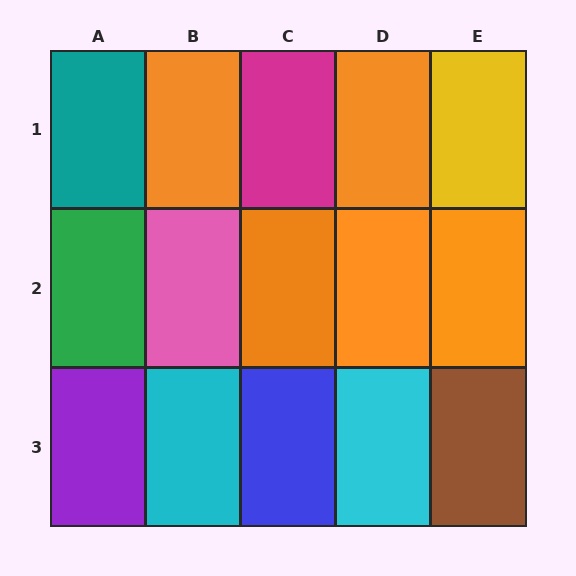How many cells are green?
1 cell is green.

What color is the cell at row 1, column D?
Orange.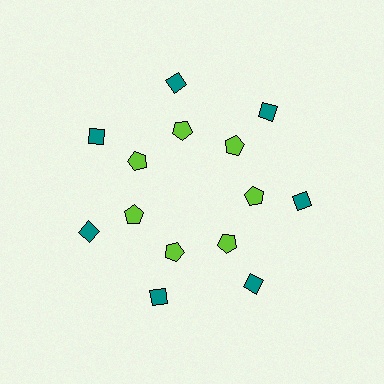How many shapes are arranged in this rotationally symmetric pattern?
There are 14 shapes, arranged in 7 groups of 2.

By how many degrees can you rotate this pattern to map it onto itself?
The pattern maps onto itself every 51 degrees of rotation.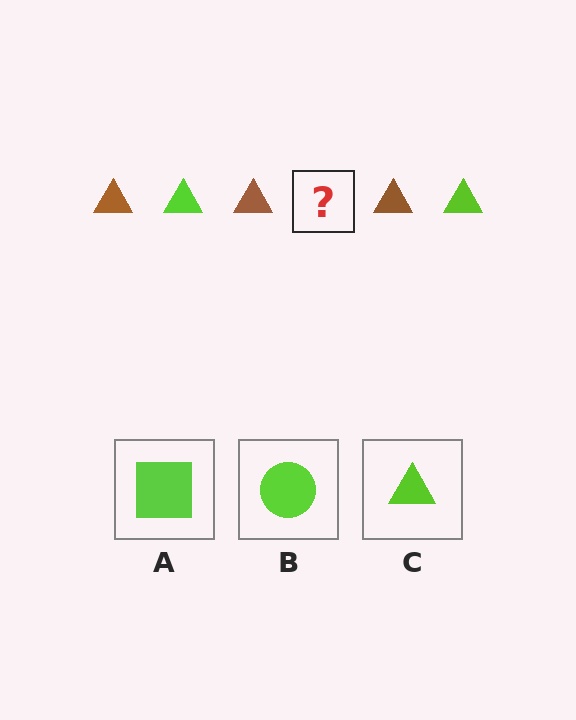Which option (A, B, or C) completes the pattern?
C.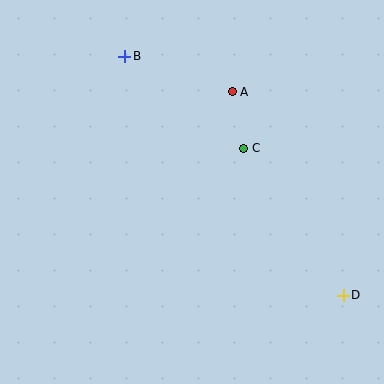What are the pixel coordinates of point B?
Point B is at (125, 56).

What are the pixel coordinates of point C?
Point C is at (244, 148).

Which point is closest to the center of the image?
Point C at (244, 148) is closest to the center.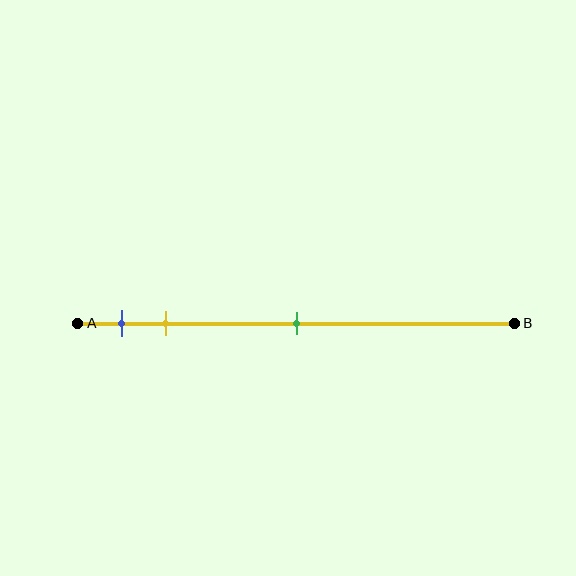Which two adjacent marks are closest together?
The blue and yellow marks are the closest adjacent pair.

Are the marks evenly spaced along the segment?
No, the marks are not evenly spaced.